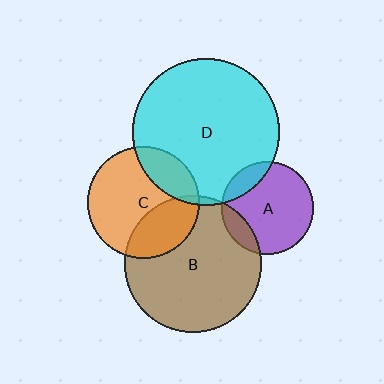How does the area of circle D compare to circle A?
Approximately 2.5 times.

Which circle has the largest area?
Circle D (cyan).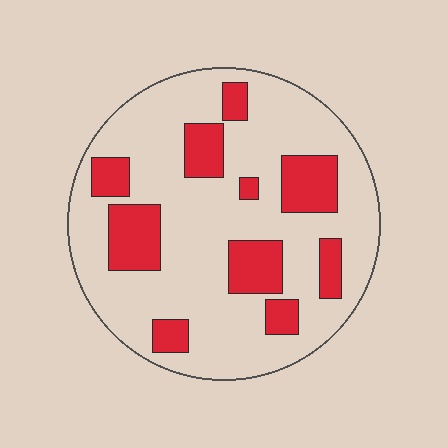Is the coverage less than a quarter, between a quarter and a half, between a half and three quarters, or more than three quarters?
Less than a quarter.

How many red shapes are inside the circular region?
10.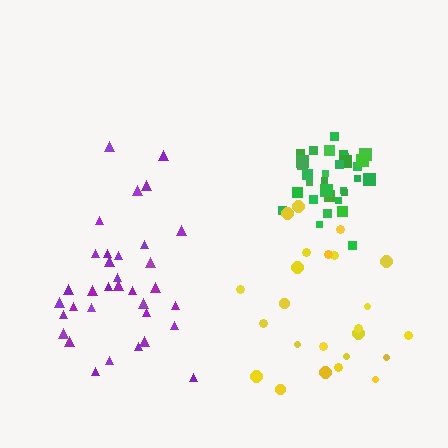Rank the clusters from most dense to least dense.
green, purple, yellow.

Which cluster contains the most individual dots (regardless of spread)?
Purple (35).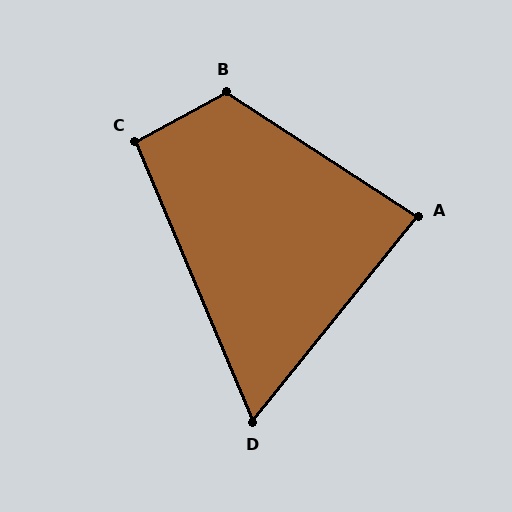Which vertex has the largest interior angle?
B, at approximately 119 degrees.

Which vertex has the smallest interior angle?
D, at approximately 61 degrees.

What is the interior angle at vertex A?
Approximately 84 degrees (acute).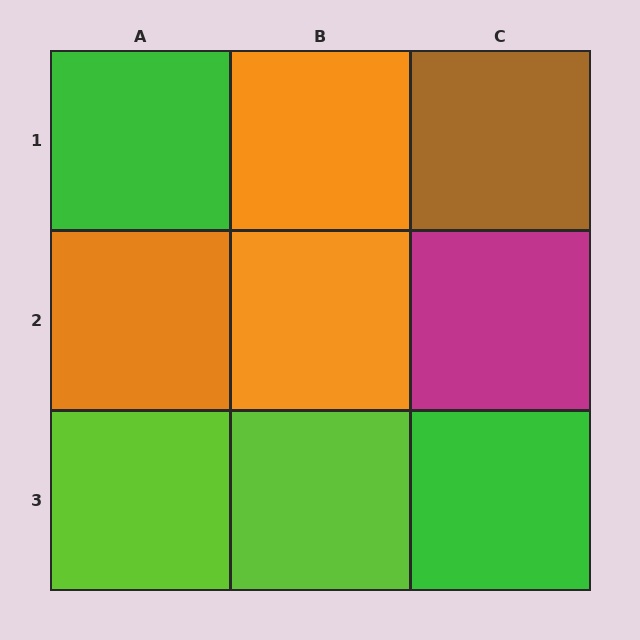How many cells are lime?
2 cells are lime.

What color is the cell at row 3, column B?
Lime.